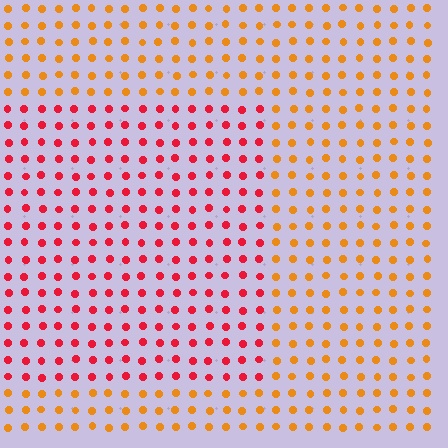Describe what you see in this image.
The image is filled with small orange elements in a uniform arrangement. A rectangle-shaped region is visible where the elements are tinted to a slightly different hue, forming a subtle color boundary.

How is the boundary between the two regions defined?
The boundary is defined purely by a slight shift in hue (about 42 degrees). Spacing, size, and orientation are identical on both sides.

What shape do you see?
I see a rectangle.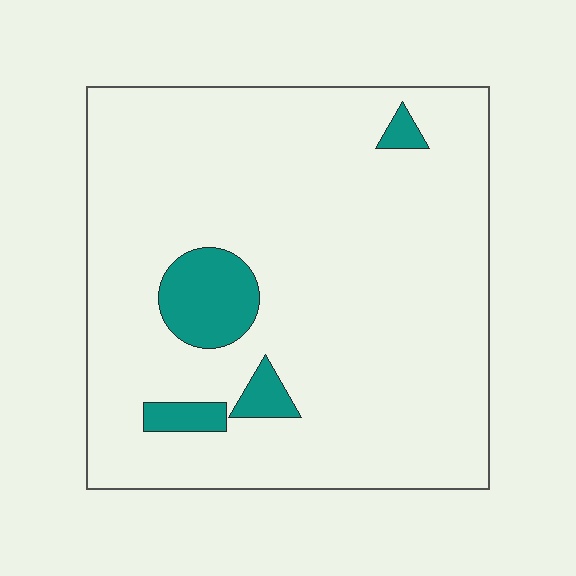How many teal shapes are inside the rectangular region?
4.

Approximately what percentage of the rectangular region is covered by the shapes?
Approximately 10%.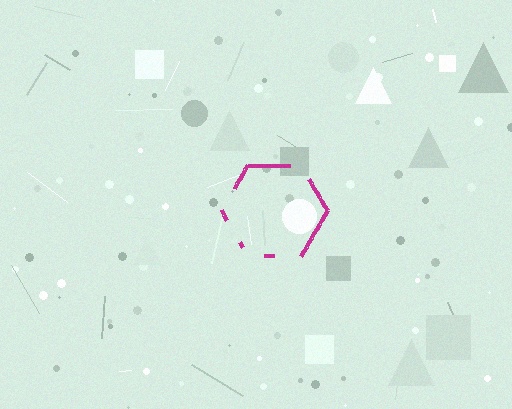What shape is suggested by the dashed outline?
The dashed outline suggests a hexagon.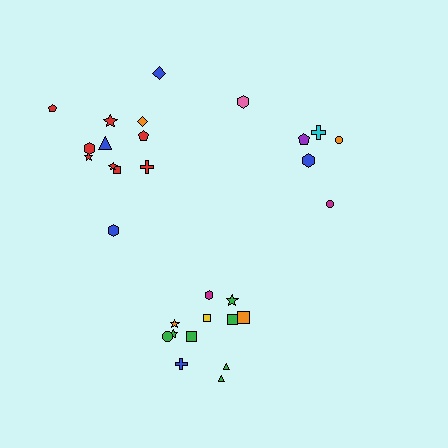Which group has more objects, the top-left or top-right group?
The top-left group.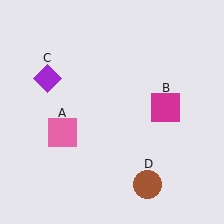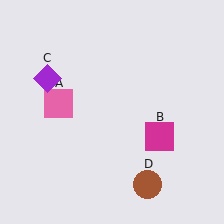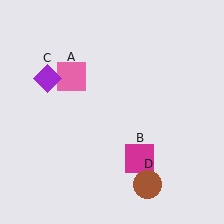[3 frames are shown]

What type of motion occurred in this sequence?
The pink square (object A), magenta square (object B) rotated clockwise around the center of the scene.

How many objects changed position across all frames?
2 objects changed position: pink square (object A), magenta square (object B).